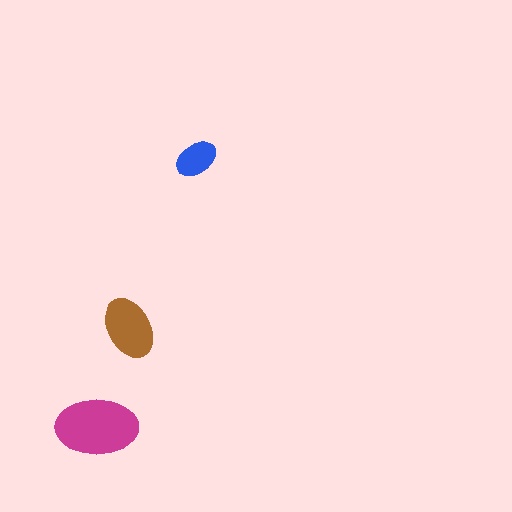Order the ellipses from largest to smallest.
the magenta one, the brown one, the blue one.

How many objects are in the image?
There are 3 objects in the image.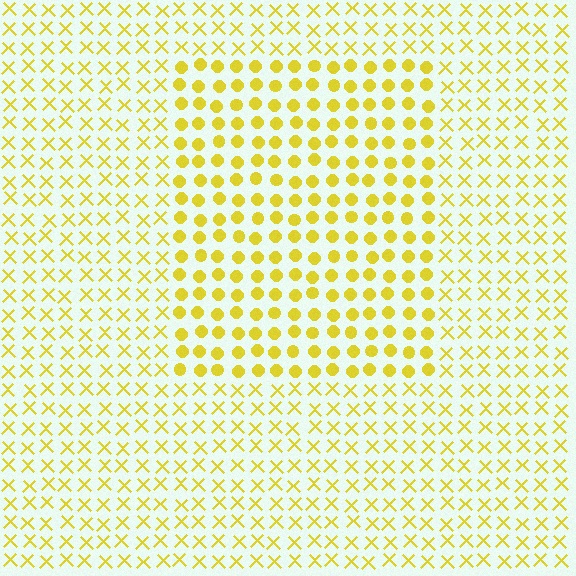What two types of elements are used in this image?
The image uses circles inside the rectangle region and X marks outside it.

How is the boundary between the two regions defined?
The boundary is defined by a change in element shape: circles inside vs. X marks outside. All elements share the same color and spacing.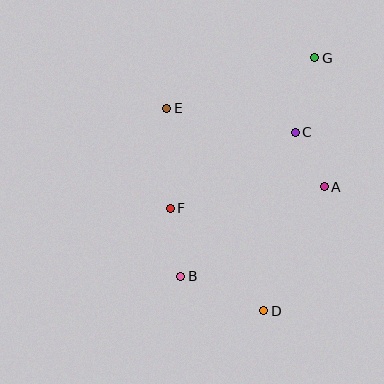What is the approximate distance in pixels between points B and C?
The distance between B and C is approximately 184 pixels.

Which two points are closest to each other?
Points A and C are closest to each other.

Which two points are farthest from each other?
Points D and G are farthest from each other.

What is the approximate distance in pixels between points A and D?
The distance between A and D is approximately 138 pixels.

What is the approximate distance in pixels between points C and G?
The distance between C and G is approximately 77 pixels.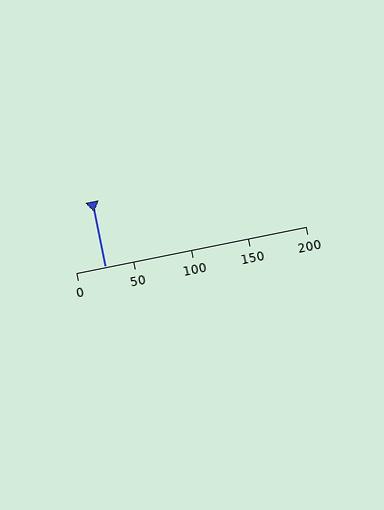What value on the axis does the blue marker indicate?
The marker indicates approximately 25.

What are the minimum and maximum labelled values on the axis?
The axis runs from 0 to 200.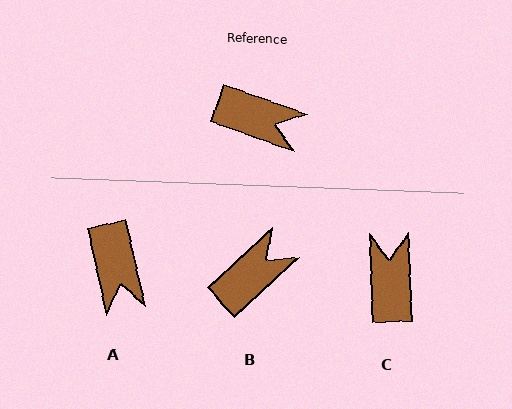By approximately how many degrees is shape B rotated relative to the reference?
Approximately 62 degrees counter-clockwise.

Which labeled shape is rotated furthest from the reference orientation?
C, about 112 degrees away.